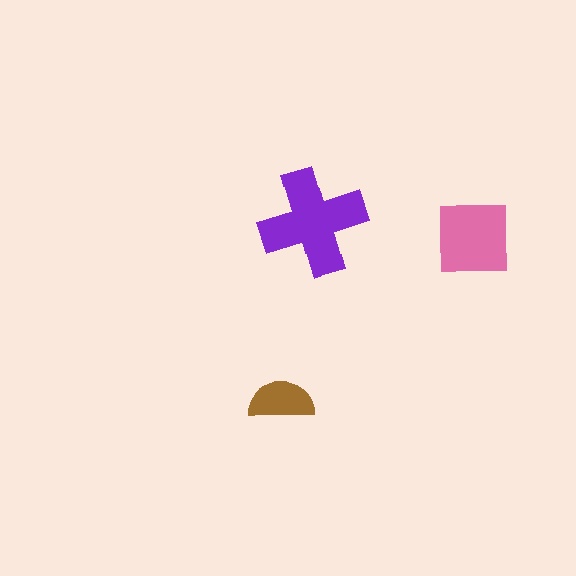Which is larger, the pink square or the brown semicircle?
The pink square.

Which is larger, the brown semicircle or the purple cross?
The purple cross.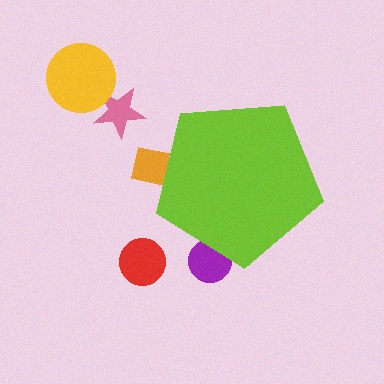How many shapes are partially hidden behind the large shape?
2 shapes are partially hidden.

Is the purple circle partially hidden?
Yes, the purple circle is partially hidden behind the lime pentagon.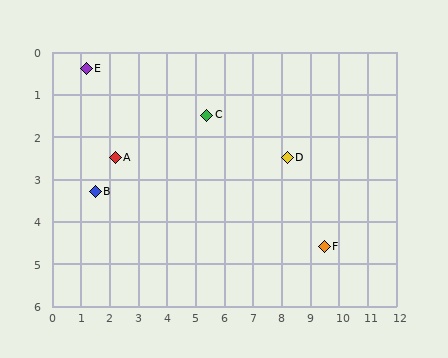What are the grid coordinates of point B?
Point B is at approximately (1.5, 3.3).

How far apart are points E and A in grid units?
Points E and A are about 2.3 grid units apart.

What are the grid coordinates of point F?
Point F is at approximately (9.5, 4.6).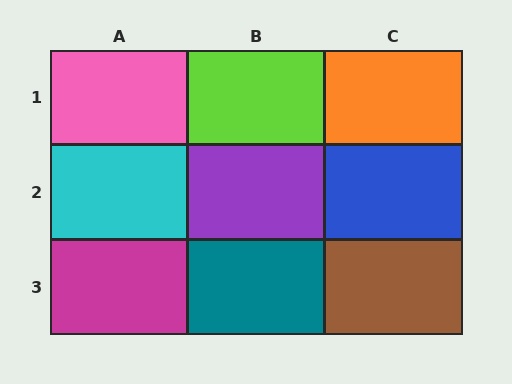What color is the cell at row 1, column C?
Orange.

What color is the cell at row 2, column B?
Purple.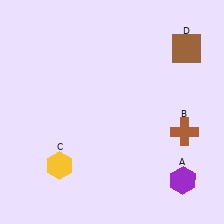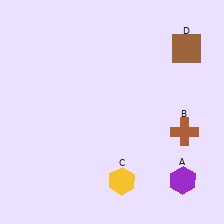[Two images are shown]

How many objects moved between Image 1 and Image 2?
1 object moved between the two images.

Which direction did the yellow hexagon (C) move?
The yellow hexagon (C) moved right.